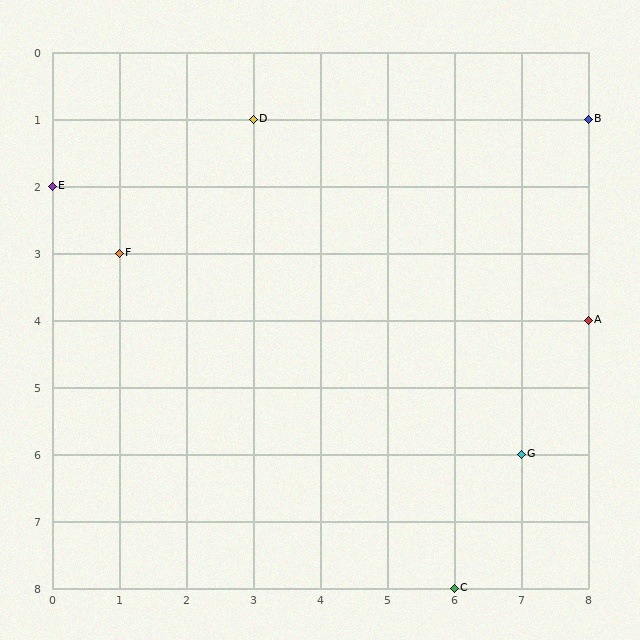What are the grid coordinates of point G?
Point G is at grid coordinates (7, 6).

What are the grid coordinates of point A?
Point A is at grid coordinates (8, 4).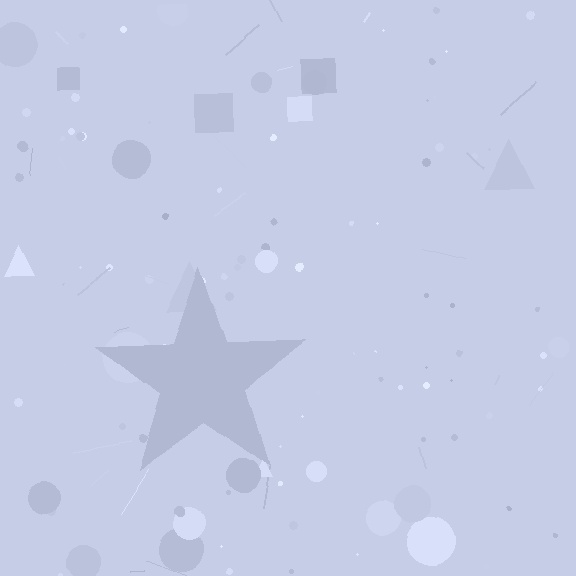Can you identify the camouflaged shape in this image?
The camouflaged shape is a star.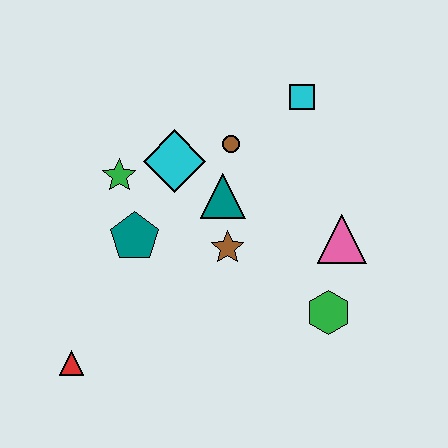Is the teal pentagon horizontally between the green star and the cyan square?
Yes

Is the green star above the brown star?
Yes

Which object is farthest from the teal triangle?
The red triangle is farthest from the teal triangle.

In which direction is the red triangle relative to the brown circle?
The red triangle is below the brown circle.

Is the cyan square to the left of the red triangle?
No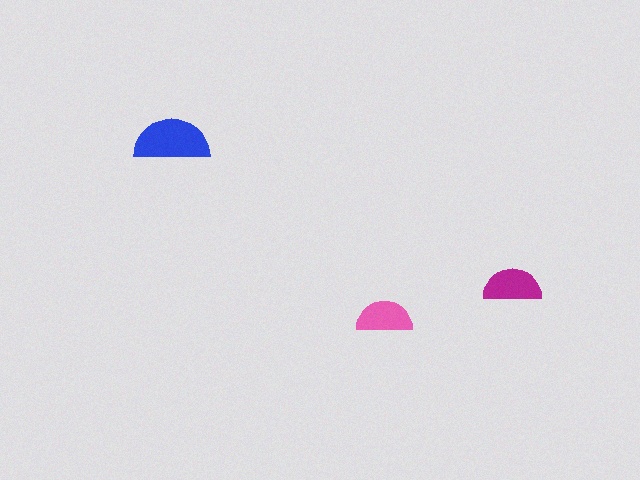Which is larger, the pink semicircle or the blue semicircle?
The blue one.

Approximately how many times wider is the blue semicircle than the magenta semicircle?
About 1.5 times wider.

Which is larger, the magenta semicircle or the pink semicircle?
The magenta one.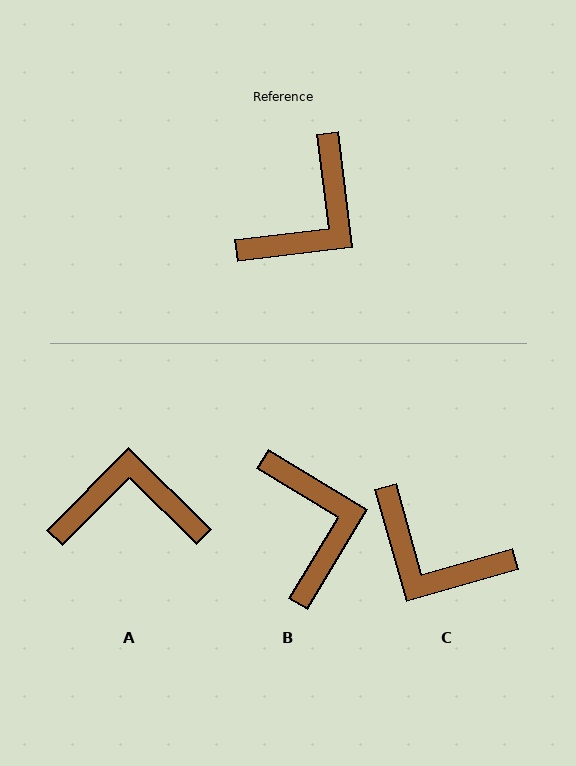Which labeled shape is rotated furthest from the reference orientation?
A, about 128 degrees away.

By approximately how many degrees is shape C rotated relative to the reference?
Approximately 81 degrees clockwise.